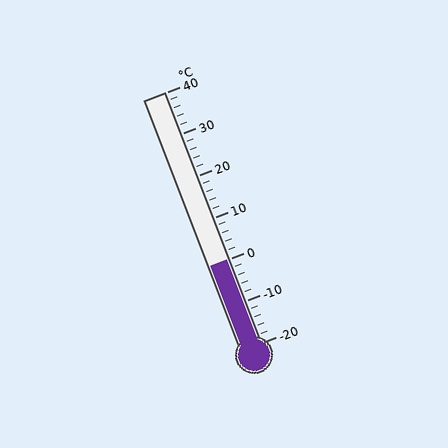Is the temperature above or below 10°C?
The temperature is below 10°C.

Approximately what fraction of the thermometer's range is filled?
The thermometer is filled to approximately 35% of its range.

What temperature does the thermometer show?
The thermometer shows approximately 0°C.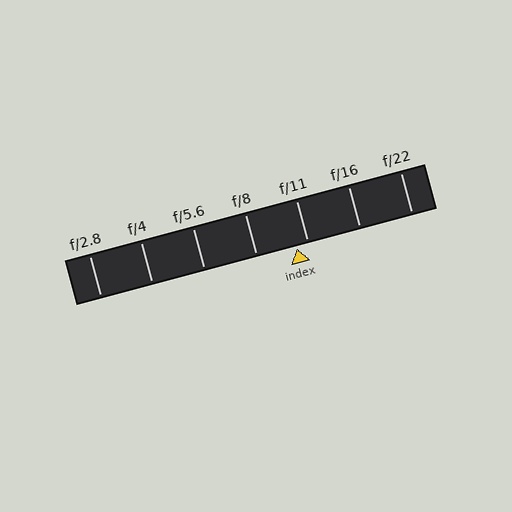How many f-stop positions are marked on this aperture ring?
There are 7 f-stop positions marked.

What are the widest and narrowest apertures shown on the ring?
The widest aperture shown is f/2.8 and the narrowest is f/22.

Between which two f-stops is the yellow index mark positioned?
The index mark is between f/8 and f/11.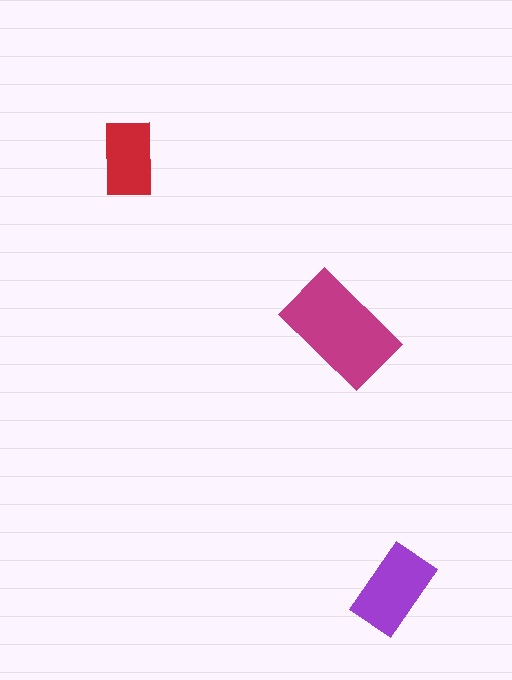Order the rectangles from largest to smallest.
the magenta one, the purple one, the red one.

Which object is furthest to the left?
The red rectangle is leftmost.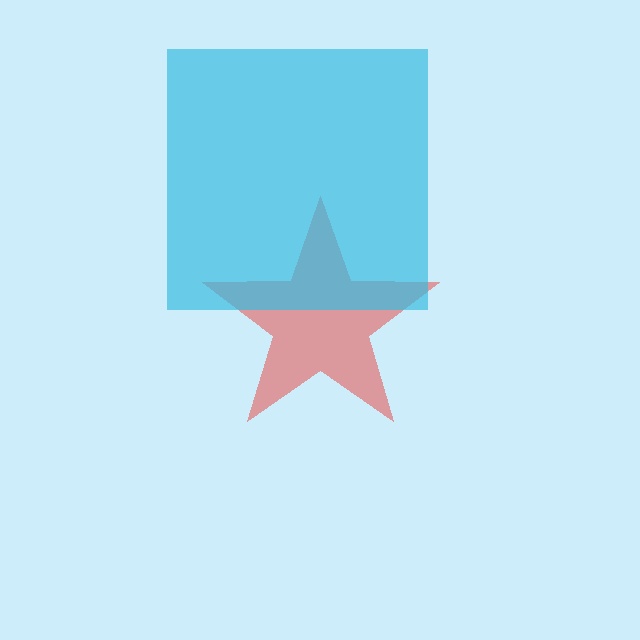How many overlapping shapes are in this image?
There are 2 overlapping shapes in the image.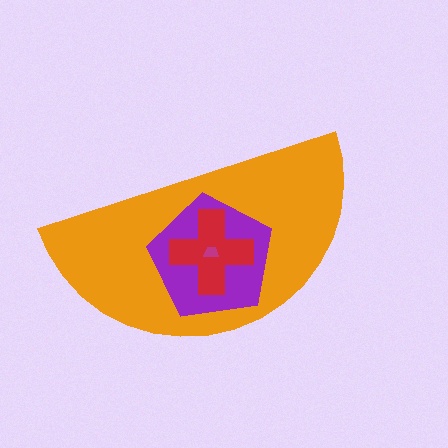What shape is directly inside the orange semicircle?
The purple pentagon.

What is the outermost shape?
The orange semicircle.